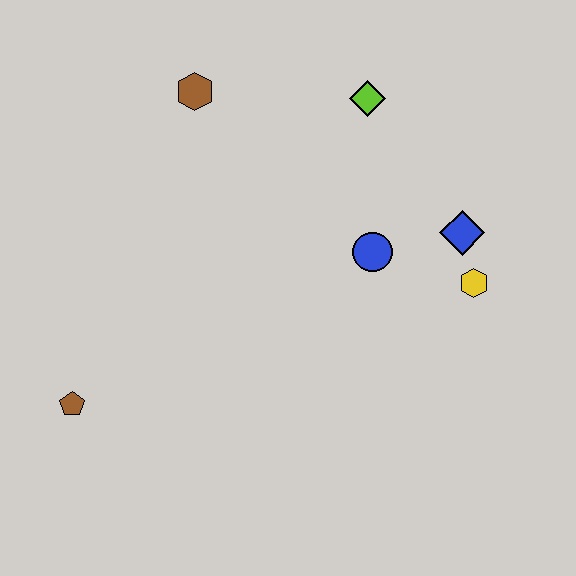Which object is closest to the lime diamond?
The blue circle is closest to the lime diamond.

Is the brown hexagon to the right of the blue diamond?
No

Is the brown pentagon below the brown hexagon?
Yes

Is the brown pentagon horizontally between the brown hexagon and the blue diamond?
No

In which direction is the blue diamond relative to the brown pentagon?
The blue diamond is to the right of the brown pentagon.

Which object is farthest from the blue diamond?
The brown pentagon is farthest from the blue diamond.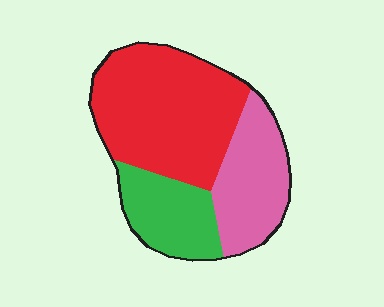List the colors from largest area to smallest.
From largest to smallest: red, pink, green.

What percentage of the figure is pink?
Pink takes up about one quarter (1/4) of the figure.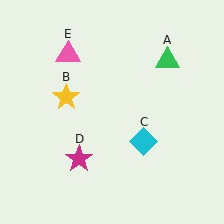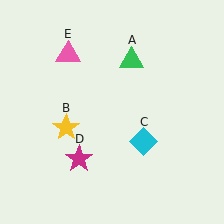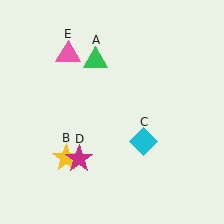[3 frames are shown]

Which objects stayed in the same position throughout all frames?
Cyan diamond (object C) and magenta star (object D) and pink triangle (object E) remained stationary.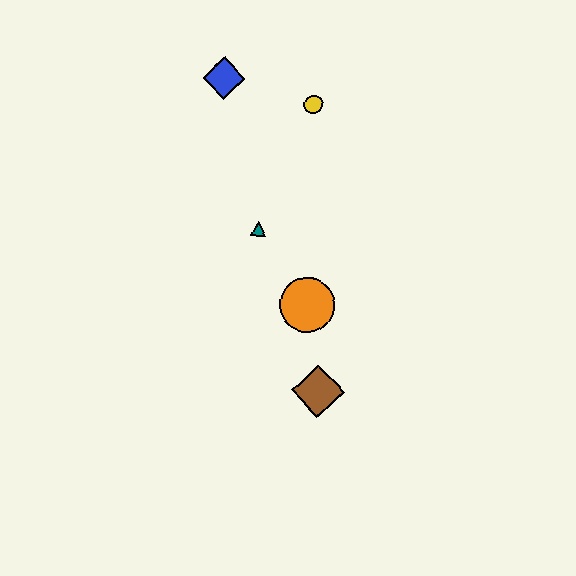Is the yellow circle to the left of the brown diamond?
Yes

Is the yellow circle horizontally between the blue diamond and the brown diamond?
Yes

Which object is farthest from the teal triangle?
The brown diamond is farthest from the teal triangle.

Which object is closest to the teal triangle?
The orange circle is closest to the teal triangle.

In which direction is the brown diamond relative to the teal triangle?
The brown diamond is below the teal triangle.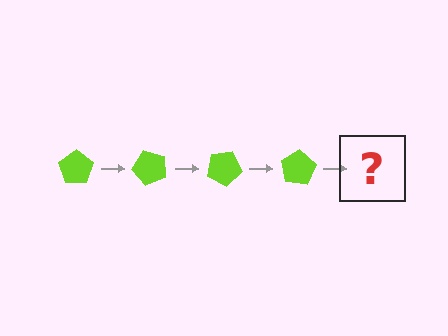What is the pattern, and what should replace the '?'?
The pattern is that the pentagon rotates 50 degrees each step. The '?' should be a lime pentagon rotated 200 degrees.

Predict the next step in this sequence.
The next step is a lime pentagon rotated 200 degrees.